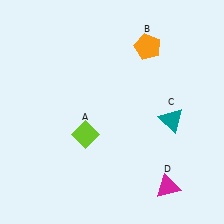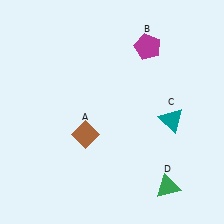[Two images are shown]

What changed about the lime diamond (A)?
In Image 1, A is lime. In Image 2, it changed to brown.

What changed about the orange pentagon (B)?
In Image 1, B is orange. In Image 2, it changed to magenta.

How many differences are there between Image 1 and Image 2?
There are 3 differences between the two images.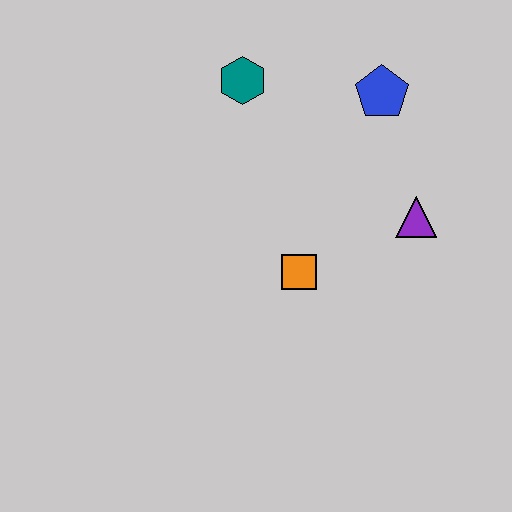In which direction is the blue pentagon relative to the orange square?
The blue pentagon is above the orange square.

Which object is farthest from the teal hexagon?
The purple triangle is farthest from the teal hexagon.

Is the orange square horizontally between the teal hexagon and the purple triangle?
Yes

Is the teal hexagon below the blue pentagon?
No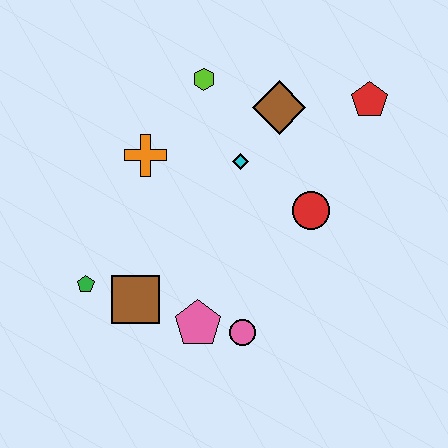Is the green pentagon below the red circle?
Yes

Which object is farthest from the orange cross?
The red pentagon is farthest from the orange cross.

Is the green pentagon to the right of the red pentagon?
No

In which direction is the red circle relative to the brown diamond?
The red circle is below the brown diamond.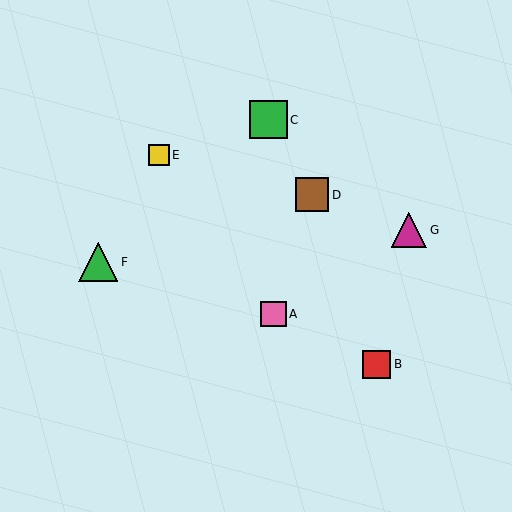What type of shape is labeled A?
Shape A is a pink square.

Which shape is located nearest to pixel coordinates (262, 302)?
The pink square (labeled A) at (274, 314) is nearest to that location.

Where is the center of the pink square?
The center of the pink square is at (274, 314).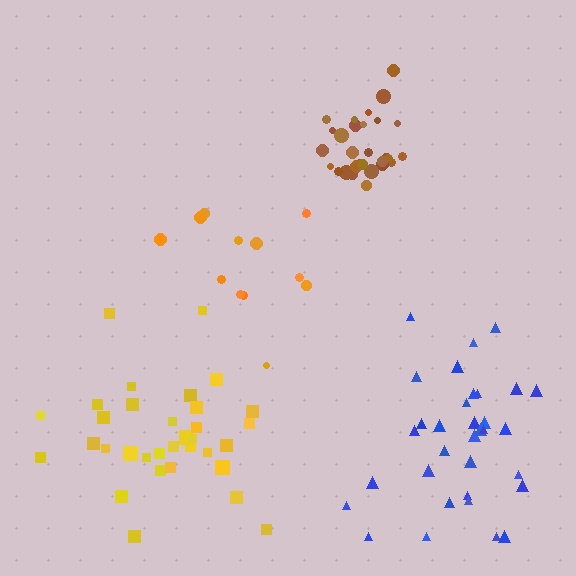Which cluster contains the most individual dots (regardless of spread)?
Blue (33).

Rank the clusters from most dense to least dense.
brown, yellow, blue, orange.